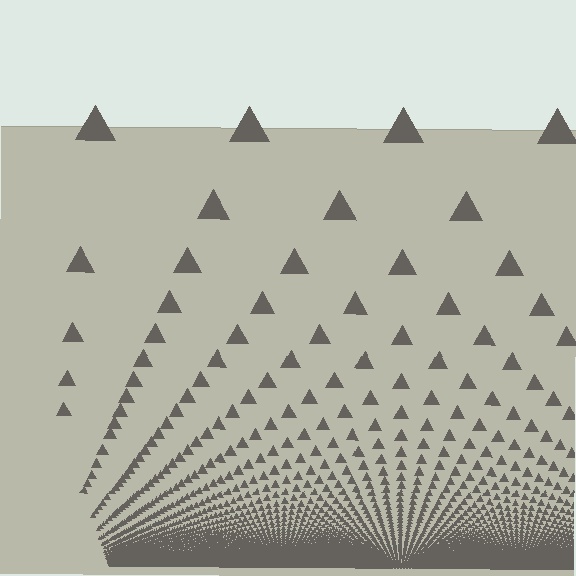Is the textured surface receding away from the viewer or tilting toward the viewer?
The surface appears to tilt toward the viewer. Texture elements get larger and sparser toward the top.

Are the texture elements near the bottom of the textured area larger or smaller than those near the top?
Smaller. The gradient is inverted — elements near the bottom are smaller and denser.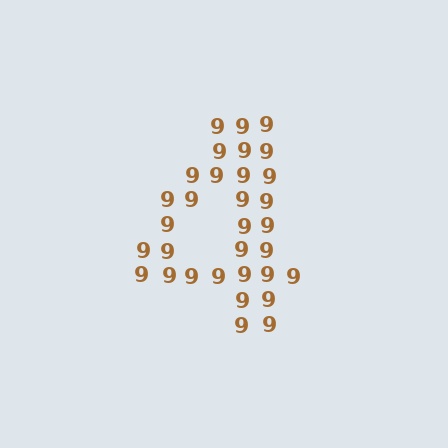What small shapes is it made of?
It is made of small digit 9's.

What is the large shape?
The large shape is the digit 4.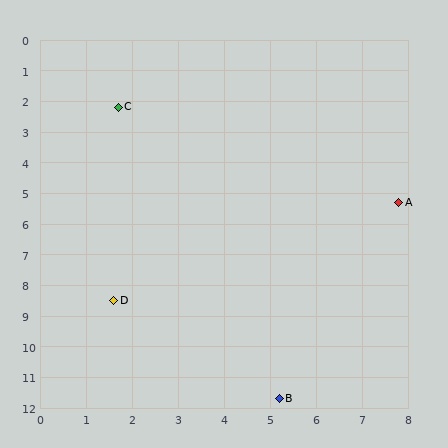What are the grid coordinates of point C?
Point C is at approximately (1.7, 2.2).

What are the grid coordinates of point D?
Point D is at approximately (1.6, 8.5).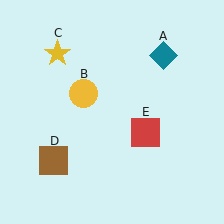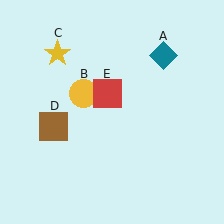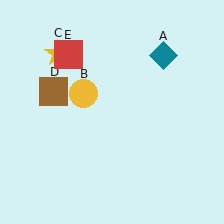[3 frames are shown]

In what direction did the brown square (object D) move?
The brown square (object D) moved up.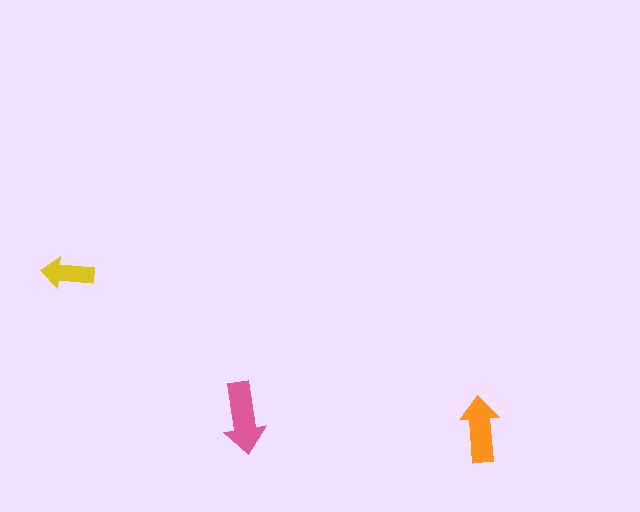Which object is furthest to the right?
The orange arrow is rightmost.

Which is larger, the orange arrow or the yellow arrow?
The orange one.